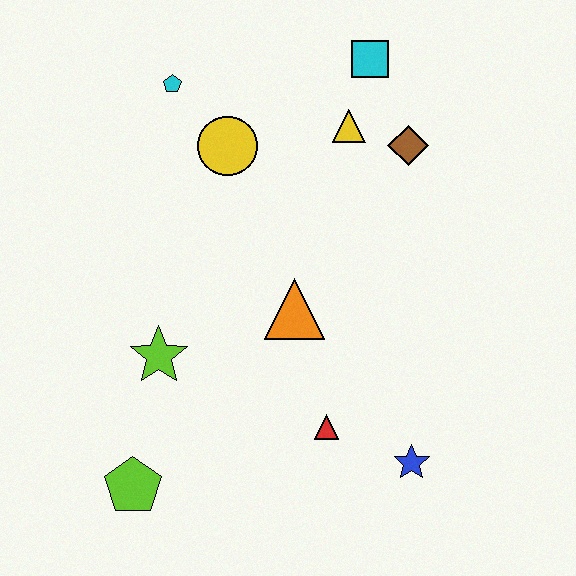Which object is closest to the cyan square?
The yellow triangle is closest to the cyan square.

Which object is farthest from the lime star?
The cyan square is farthest from the lime star.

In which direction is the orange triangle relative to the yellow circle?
The orange triangle is below the yellow circle.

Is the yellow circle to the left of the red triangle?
Yes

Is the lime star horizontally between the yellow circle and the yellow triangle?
No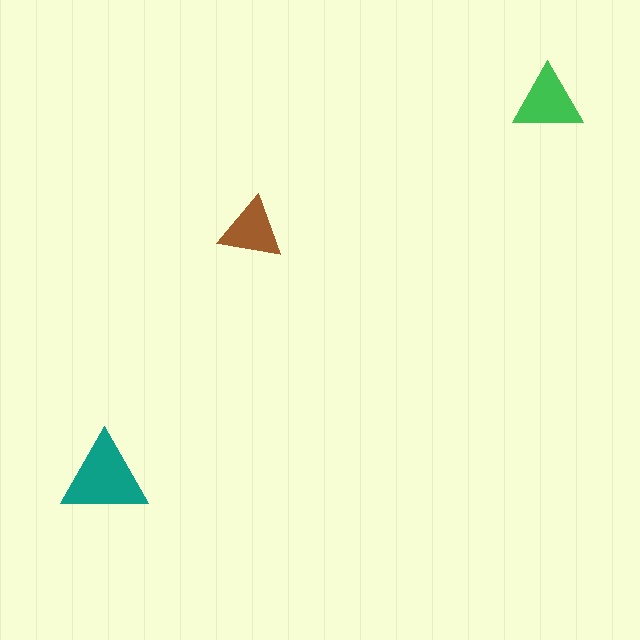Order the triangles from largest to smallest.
the teal one, the green one, the brown one.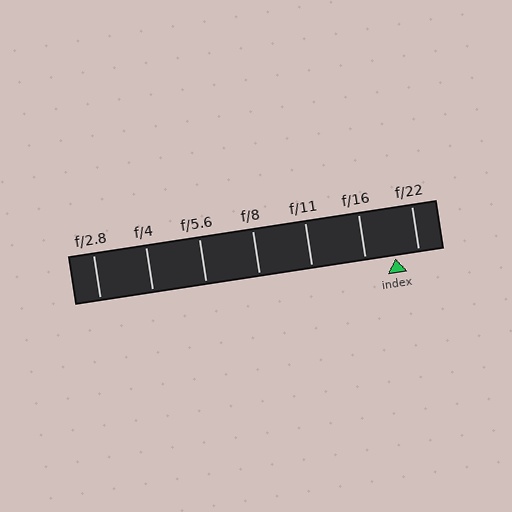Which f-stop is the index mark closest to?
The index mark is closest to f/22.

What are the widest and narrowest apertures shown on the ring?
The widest aperture shown is f/2.8 and the narrowest is f/22.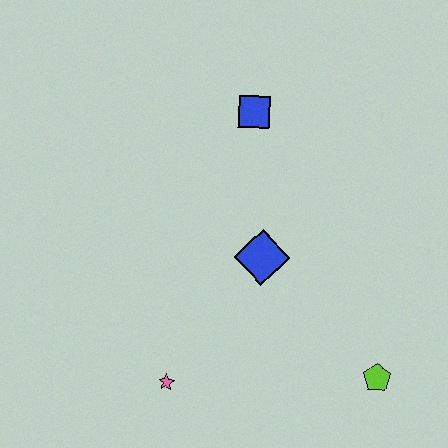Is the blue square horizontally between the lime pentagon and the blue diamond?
No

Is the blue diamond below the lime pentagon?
No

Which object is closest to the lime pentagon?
The blue diamond is closest to the lime pentagon.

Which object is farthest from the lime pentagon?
The blue square is farthest from the lime pentagon.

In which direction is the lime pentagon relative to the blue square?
The lime pentagon is below the blue square.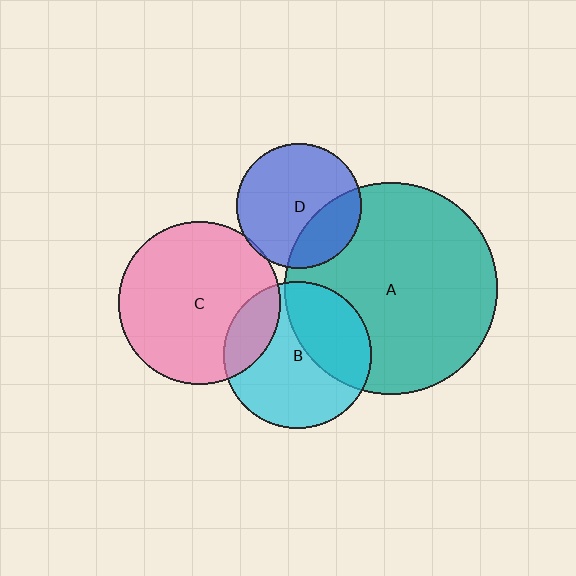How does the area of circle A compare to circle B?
Approximately 2.1 times.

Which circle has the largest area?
Circle A (teal).